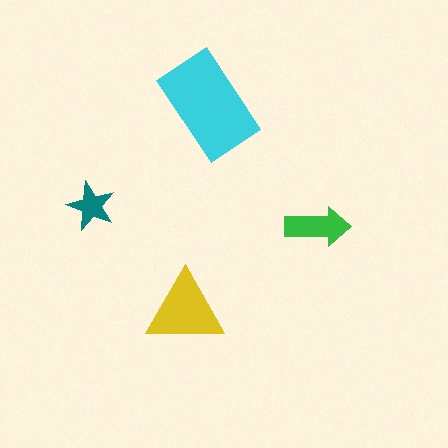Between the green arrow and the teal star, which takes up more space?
The green arrow.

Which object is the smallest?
The teal star.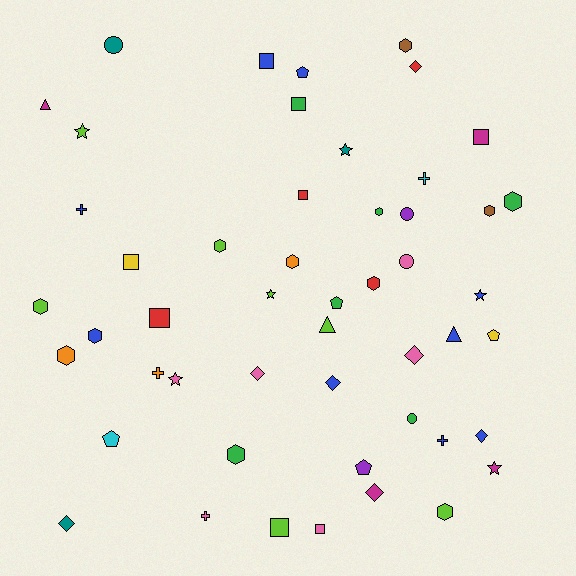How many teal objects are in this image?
There are 3 teal objects.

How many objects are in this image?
There are 50 objects.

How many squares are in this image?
There are 8 squares.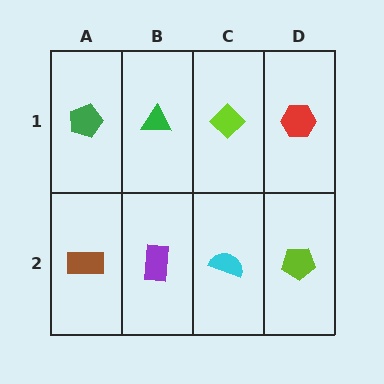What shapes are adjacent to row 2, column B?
A green triangle (row 1, column B), a brown rectangle (row 2, column A), a cyan semicircle (row 2, column C).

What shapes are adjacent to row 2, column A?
A green pentagon (row 1, column A), a purple rectangle (row 2, column B).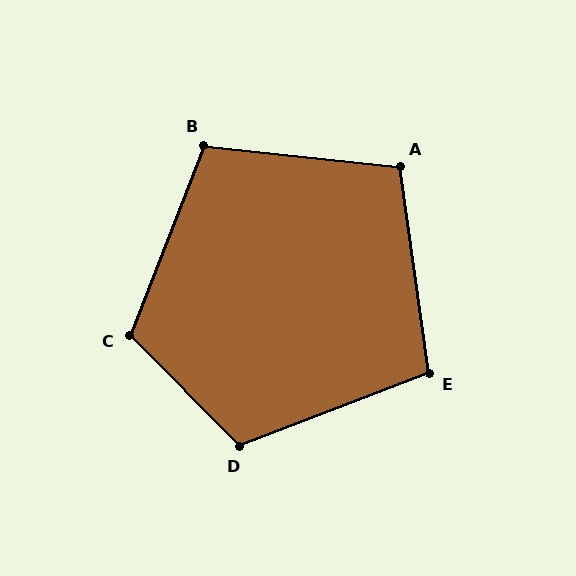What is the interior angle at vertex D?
Approximately 114 degrees (obtuse).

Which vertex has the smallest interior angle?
E, at approximately 103 degrees.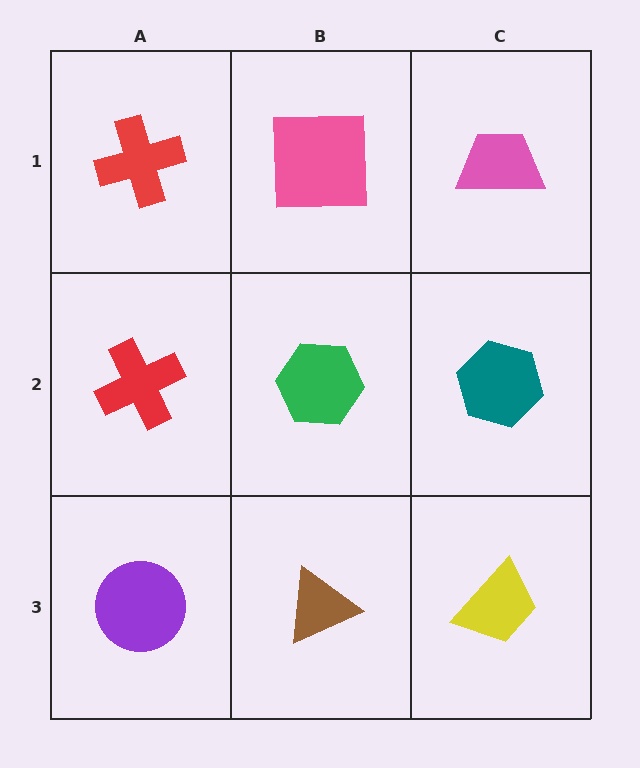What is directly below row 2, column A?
A purple circle.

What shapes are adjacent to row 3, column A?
A red cross (row 2, column A), a brown triangle (row 3, column B).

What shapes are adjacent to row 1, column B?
A green hexagon (row 2, column B), a red cross (row 1, column A), a pink trapezoid (row 1, column C).